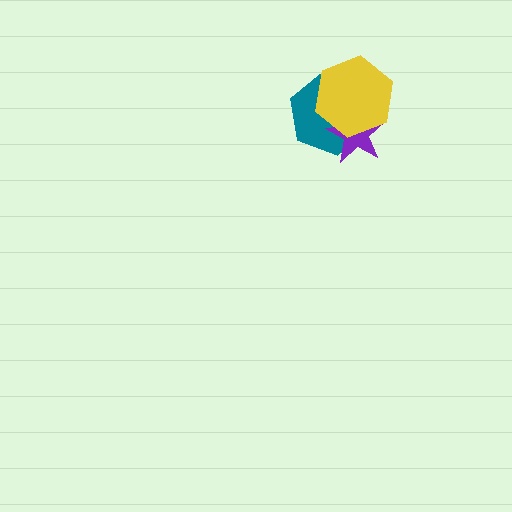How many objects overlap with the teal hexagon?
2 objects overlap with the teal hexagon.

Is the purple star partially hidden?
Yes, it is partially covered by another shape.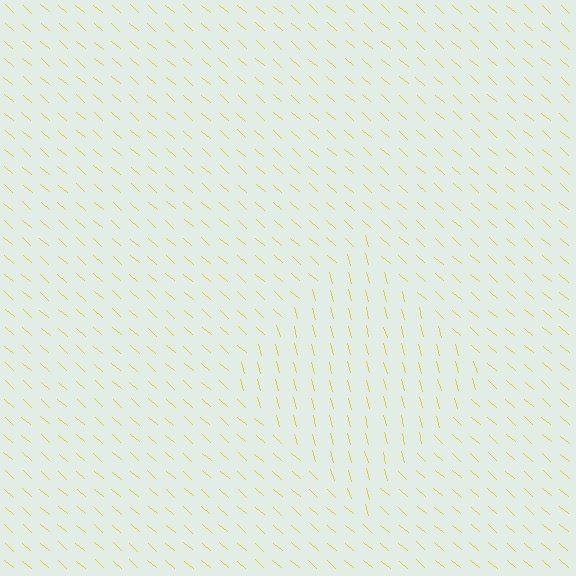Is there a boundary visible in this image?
Yes, there is a texture boundary formed by a change in line orientation.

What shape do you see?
I see a diamond.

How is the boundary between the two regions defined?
The boundary is defined purely by a change in line orientation (approximately 33 degrees difference). All lines are the same color and thickness.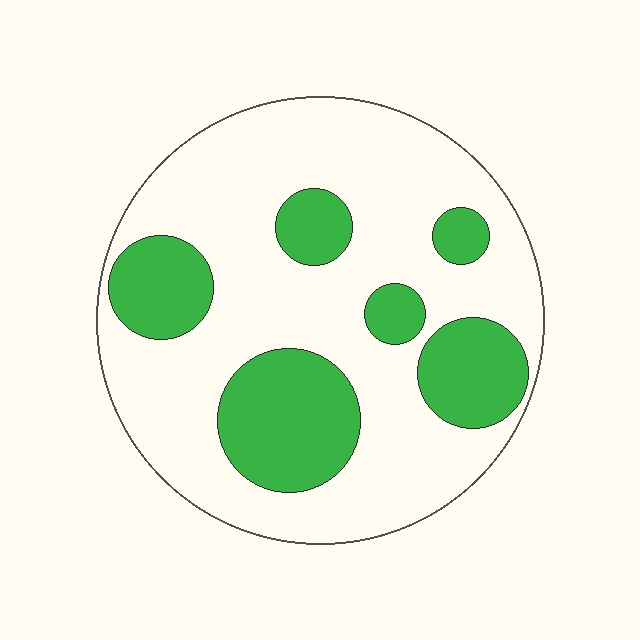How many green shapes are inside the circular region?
6.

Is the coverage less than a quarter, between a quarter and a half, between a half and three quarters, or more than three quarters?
Between a quarter and a half.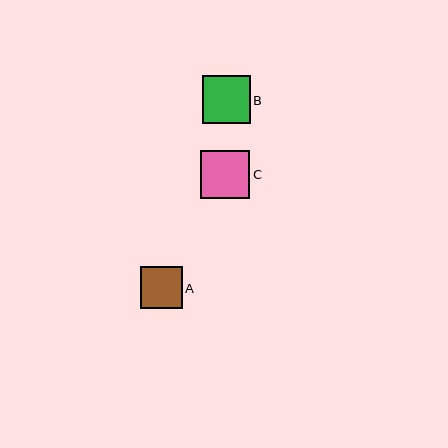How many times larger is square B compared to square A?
Square B is approximately 1.2 times the size of square A.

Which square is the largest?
Square C is the largest with a size of approximately 49 pixels.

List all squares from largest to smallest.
From largest to smallest: C, B, A.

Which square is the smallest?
Square A is the smallest with a size of approximately 41 pixels.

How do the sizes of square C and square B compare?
Square C and square B are approximately the same size.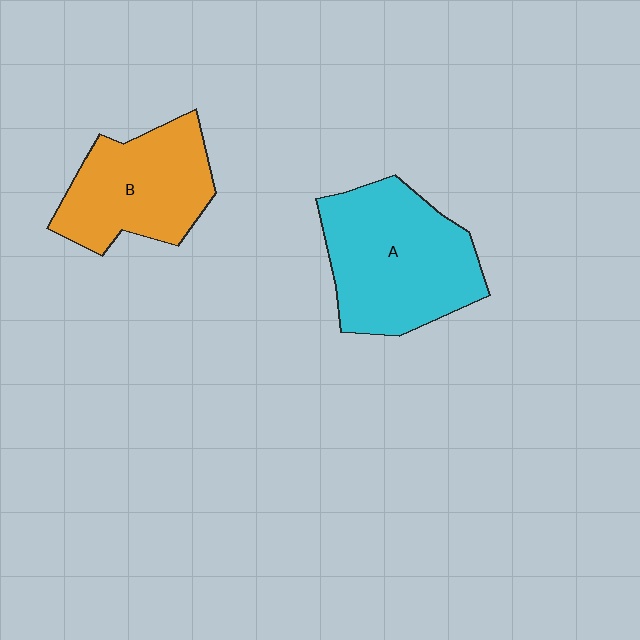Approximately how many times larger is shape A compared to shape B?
Approximately 1.3 times.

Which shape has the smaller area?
Shape B (orange).